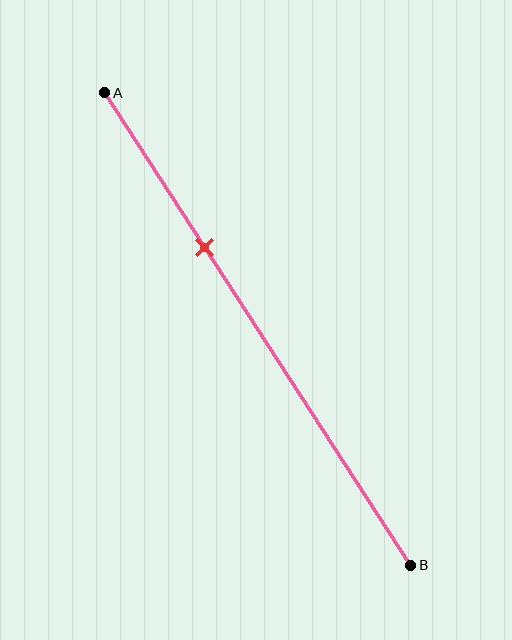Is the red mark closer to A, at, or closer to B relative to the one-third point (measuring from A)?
The red mark is approximately at the one-third point of segment AB.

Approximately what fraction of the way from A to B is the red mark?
The red mark is approximately 35% of the way from A to B.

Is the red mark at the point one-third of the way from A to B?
Yes, the mark is approximately at the one-third point.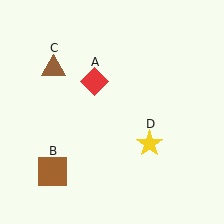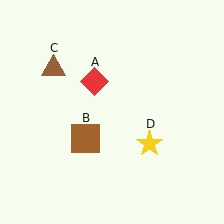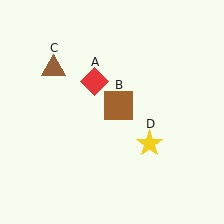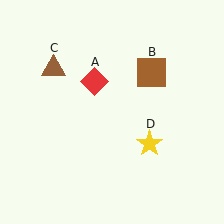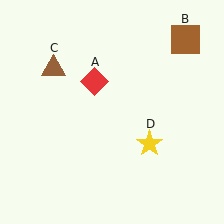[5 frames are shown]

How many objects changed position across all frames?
1 object changed position: brown square (object B).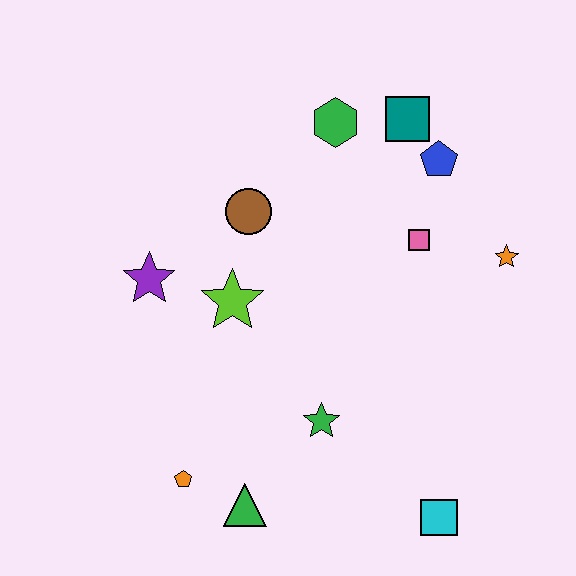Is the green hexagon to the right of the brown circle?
Yes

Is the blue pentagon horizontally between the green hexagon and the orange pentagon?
No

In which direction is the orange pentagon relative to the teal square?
The orange pentagon is below the teal square.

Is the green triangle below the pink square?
Yes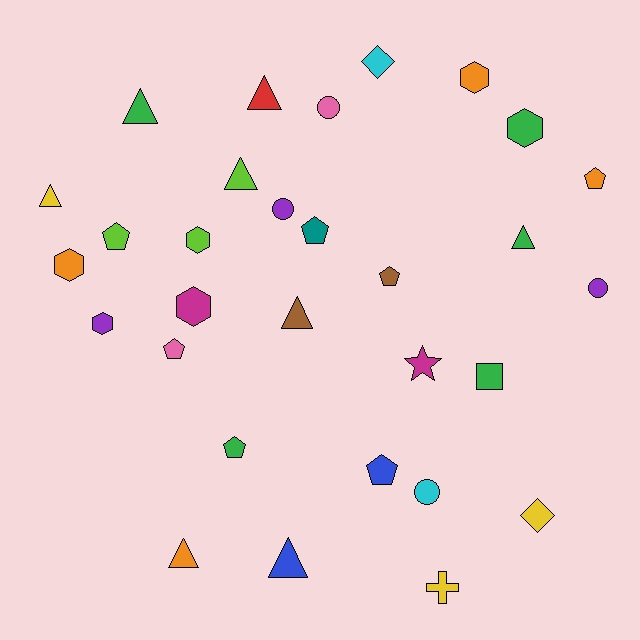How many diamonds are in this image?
There are 2 diamonds.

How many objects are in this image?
There are 30 objects.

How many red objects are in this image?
There is 1 red object.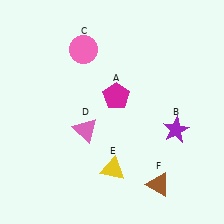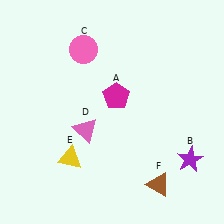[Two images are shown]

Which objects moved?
The objects that moved are: the purple star (B), the yellow triangle (E).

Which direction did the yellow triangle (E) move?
The yellow triangle (E) moved left.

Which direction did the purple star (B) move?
The purple star (B) moved down.